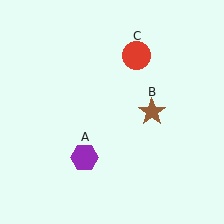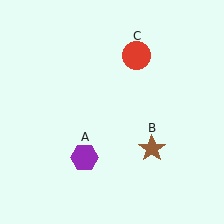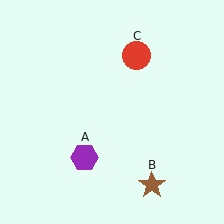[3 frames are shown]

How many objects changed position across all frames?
1 object changed position: brown star (object B).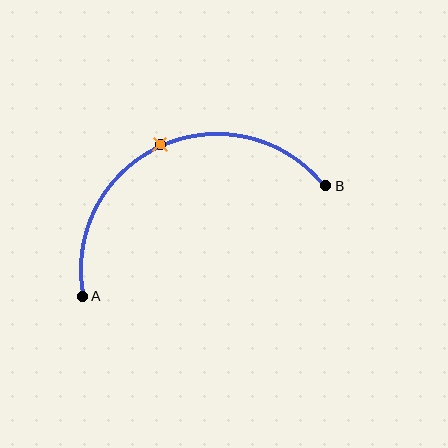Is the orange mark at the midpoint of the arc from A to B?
Yes. The orange mark lies on the arc at equal arc-length from both A and B — it is the arc midpoint.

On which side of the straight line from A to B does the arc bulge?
The arc bulges above the straight line connecting A and B.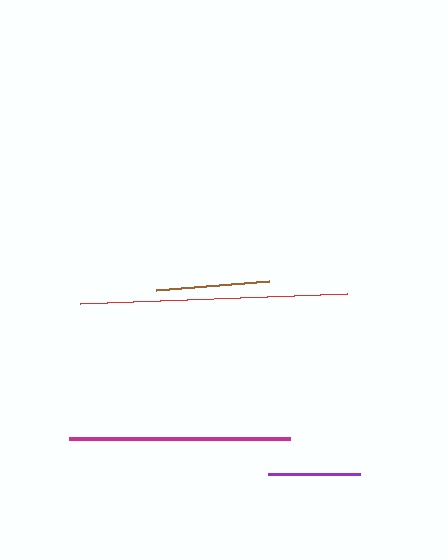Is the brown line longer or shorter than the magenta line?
The magenta line is longer than the brown line.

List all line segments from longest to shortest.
From longest to shortest: red, magenta, brown, purple.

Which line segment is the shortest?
The purple line is the shortest at approximately 92 pixels.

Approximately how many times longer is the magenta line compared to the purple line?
The magenta line is approximately 2.4 times the length of the purple line.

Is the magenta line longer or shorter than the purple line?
The magenta line is longer than the purple line.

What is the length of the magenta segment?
The magenta segment is approximately 220 pixels long.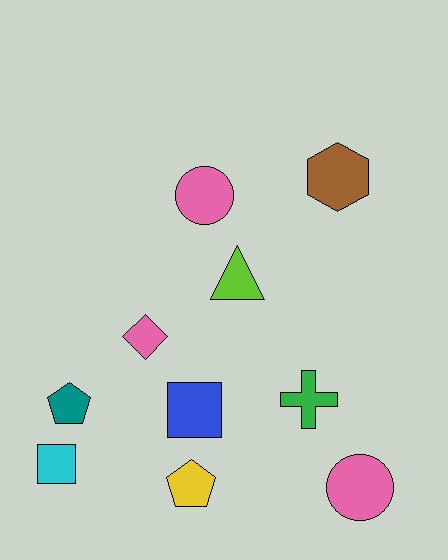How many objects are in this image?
There are 10 objects.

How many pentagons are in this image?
There are 2 pentagons.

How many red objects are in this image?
There are no red objects.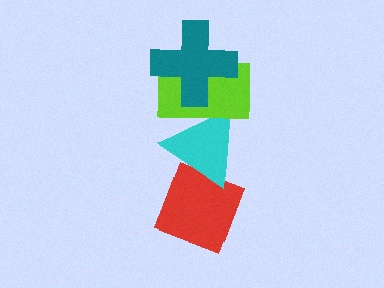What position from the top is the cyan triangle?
The cyan triangle is 3rd from the top.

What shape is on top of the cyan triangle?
The lime rectangle is on top of the cyan triangle.